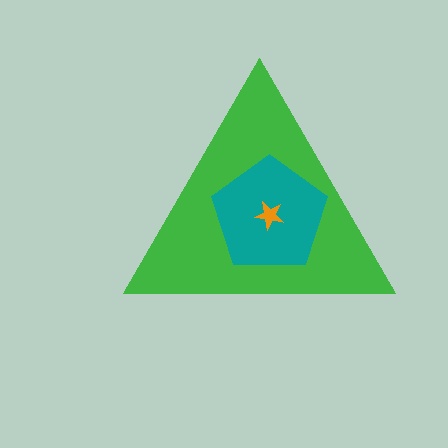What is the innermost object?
The orange star.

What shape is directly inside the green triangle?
The teal pentagon.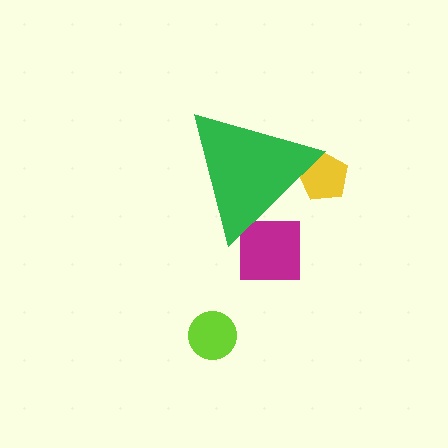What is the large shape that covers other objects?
A green triangle.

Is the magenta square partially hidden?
Yes, the magenta square is partially hidden behind the green triangle.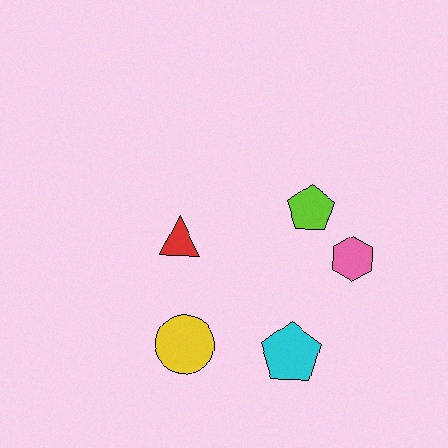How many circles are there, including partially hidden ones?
There is 1 circle.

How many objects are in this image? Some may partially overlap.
There are 5 objects.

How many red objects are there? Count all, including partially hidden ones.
There is 1 red object.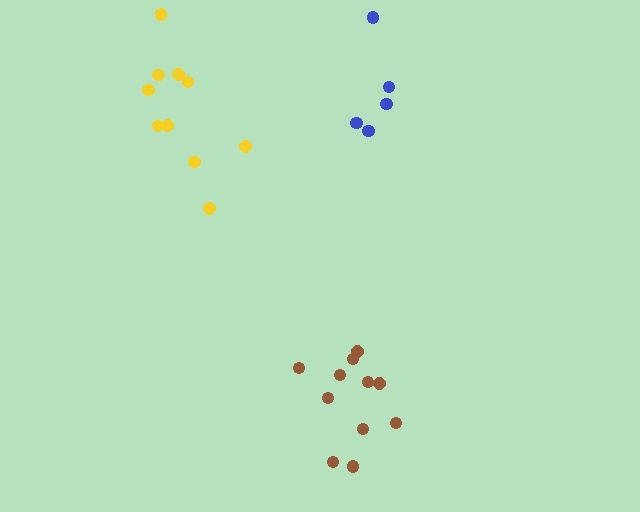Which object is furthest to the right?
The blue cluster is rightmost.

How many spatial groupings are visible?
There are 3 spatial groupings.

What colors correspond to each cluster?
The clusters are colored: blue, yellow, brown.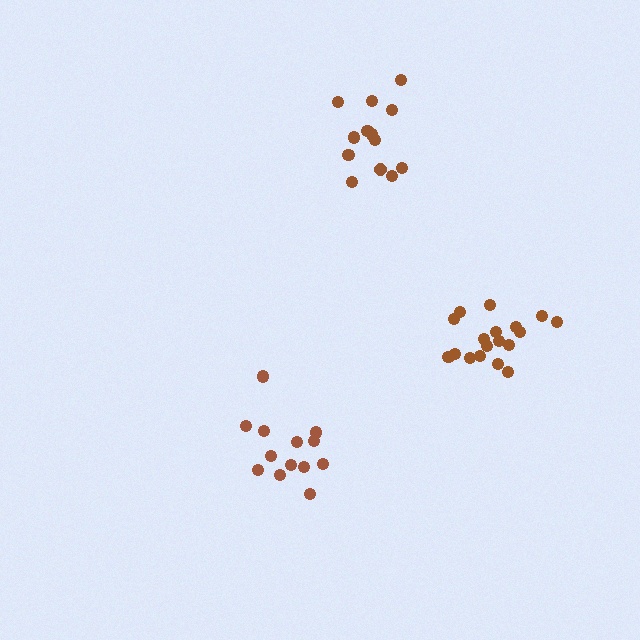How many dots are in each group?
Group 1: 13 dots, Group 2: 18 dots, Group 3: 13 dots (44 total).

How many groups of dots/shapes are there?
There are 3 groups.